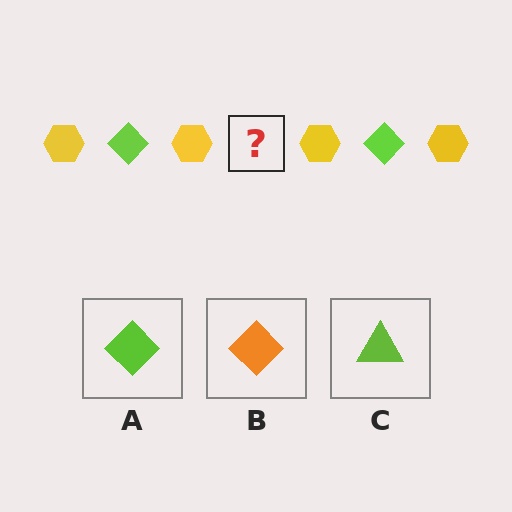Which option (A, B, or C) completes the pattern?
A.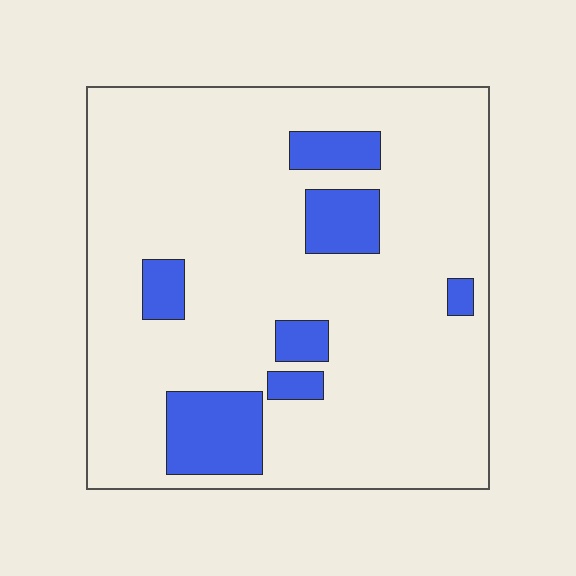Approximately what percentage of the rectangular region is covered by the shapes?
Approximately 15%.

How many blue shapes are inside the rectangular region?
7.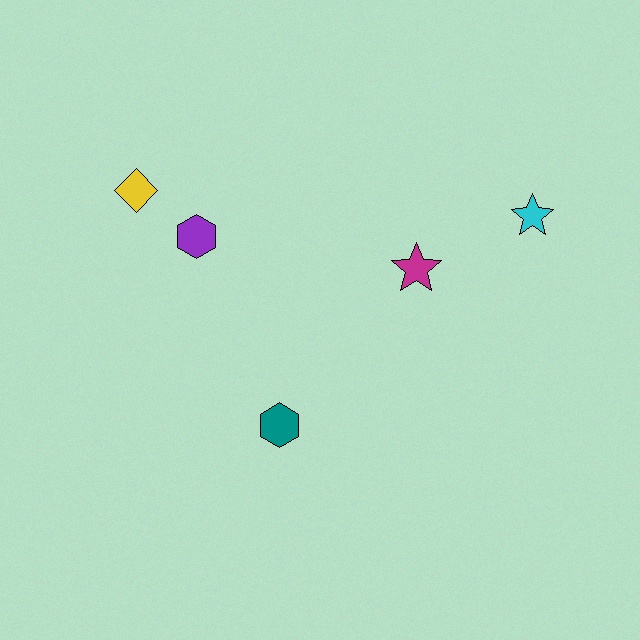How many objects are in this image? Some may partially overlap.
There are 5 objects.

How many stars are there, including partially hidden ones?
There are 2 stars.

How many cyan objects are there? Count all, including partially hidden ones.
There is 1 cyan object.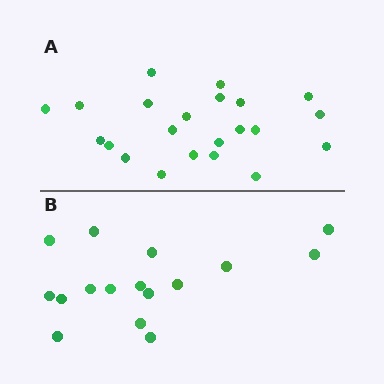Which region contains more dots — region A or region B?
Region A (the top region) has more dots.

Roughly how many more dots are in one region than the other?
Region A has about 6 more dots than region B.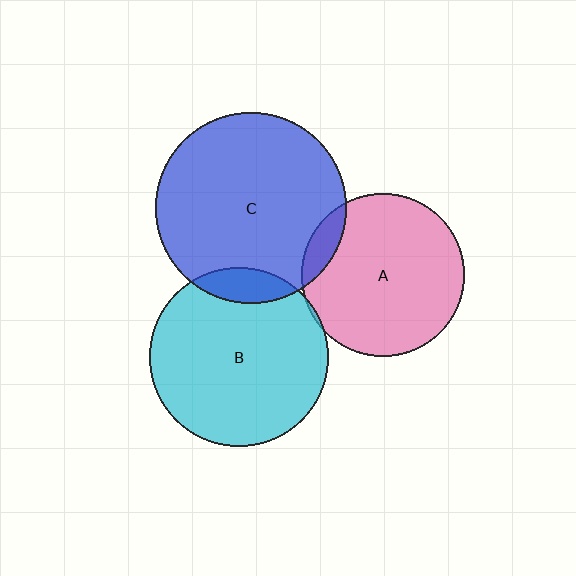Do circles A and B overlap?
Yes.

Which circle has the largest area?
Circle C (blue).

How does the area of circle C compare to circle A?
Approximately 1.4 times.